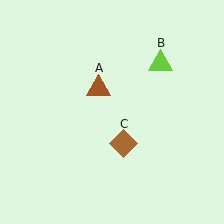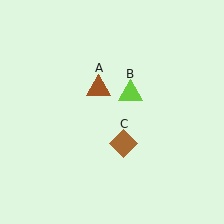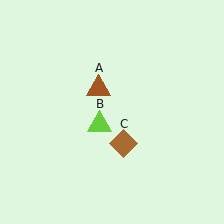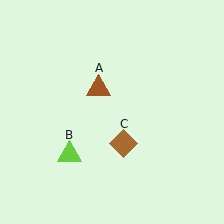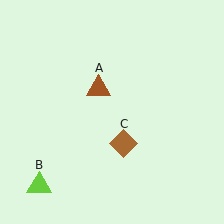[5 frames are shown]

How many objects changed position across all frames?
1 object changed position: lime triangle (object B).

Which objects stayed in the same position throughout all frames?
Brown triangle (object A) and brown diamond (object C) remained stationary.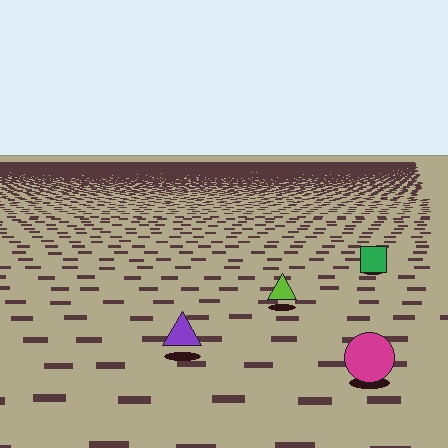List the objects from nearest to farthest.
From nearest to farthest: the magenta circle, the purple triangle, the lime triangle, the green square.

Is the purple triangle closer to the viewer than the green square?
Yes. The purple triangle is closer — you can tell from the texture gradient: the ground texture is coarser near it.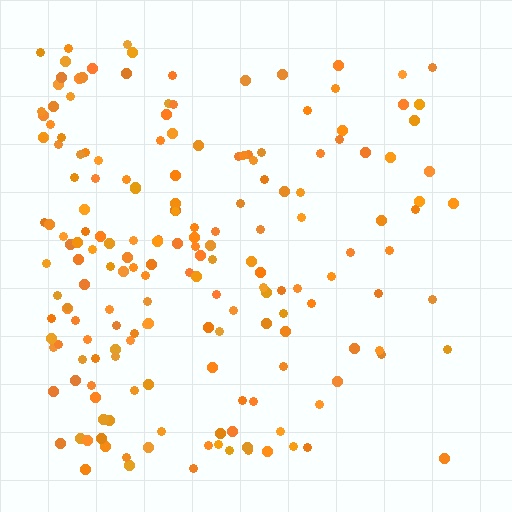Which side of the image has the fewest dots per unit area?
The right.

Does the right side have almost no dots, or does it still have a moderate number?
Still a moderate number, just noticeably fewer than the left.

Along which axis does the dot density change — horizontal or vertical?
Horizontal.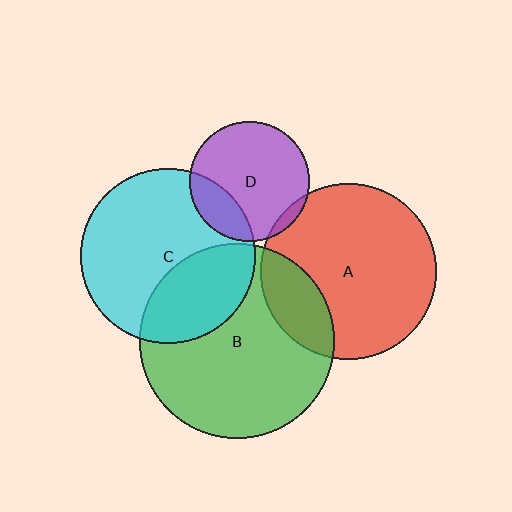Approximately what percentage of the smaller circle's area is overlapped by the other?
Approximately 20%.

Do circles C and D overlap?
Yes.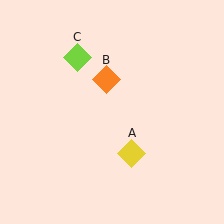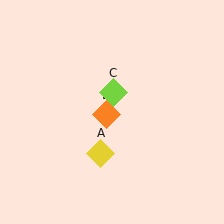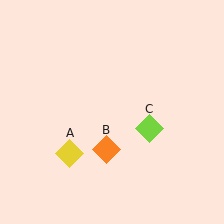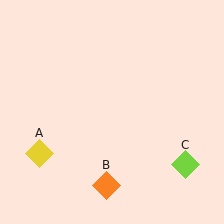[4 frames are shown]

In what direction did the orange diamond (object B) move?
The orange diamond (object B) moved down.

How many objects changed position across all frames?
3 objects changed position: yellow diamond (object A), orange diamond (object B), lime diamond (object C).